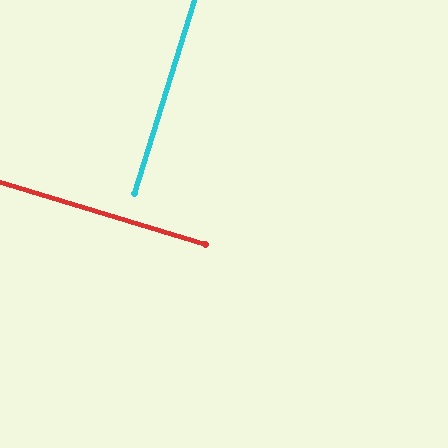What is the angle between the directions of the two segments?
Approximately 90 degrees.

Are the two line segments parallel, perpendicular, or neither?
Perpendicular — they meet at approximately 90°.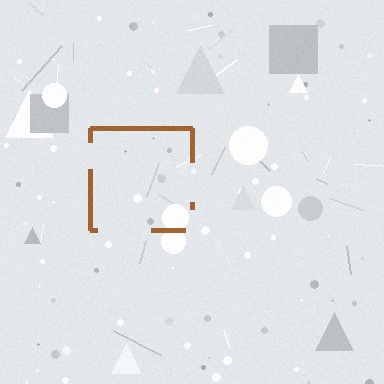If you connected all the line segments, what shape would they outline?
They would outline a square.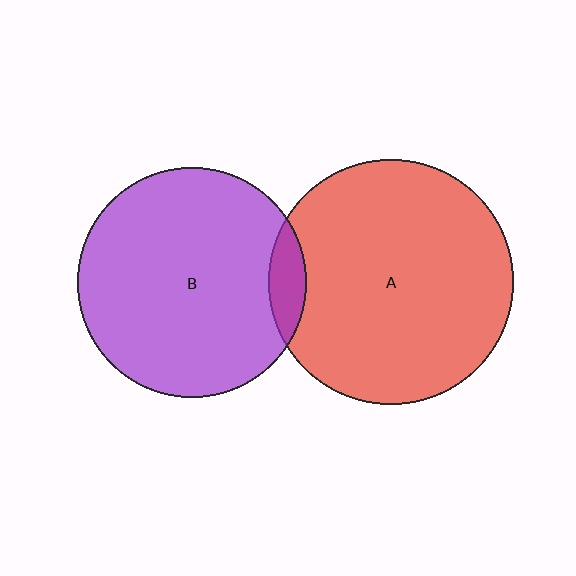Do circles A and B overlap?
Yes.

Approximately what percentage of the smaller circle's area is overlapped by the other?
Approximately 10%.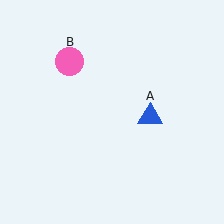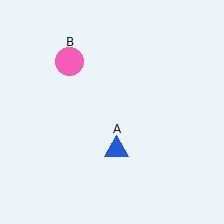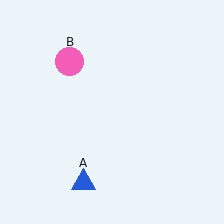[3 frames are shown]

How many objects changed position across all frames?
1 object changed position: blue triangle (object A).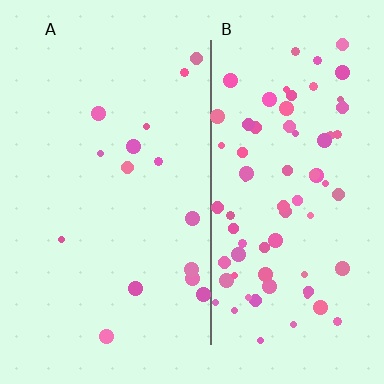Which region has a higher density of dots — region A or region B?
B (the right).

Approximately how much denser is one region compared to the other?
Approximately 4.9× — region B over region A.